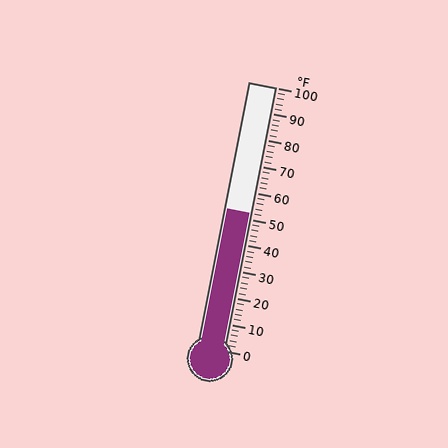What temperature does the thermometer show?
The thermometer shows approximately 52°F.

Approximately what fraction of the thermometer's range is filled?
The thermometer is filled to approximately 50% of its range.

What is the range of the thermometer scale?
The thermometer scale ranges from 0°F to 100°F.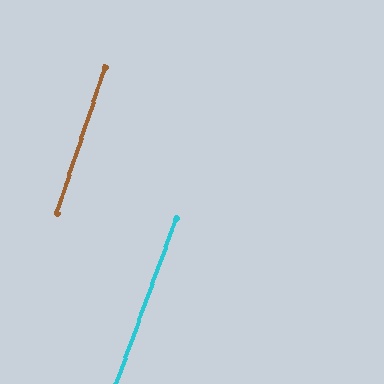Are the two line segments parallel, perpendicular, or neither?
Parallel — their directions differ by only 1.5°.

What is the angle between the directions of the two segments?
Approximately 2 degrees.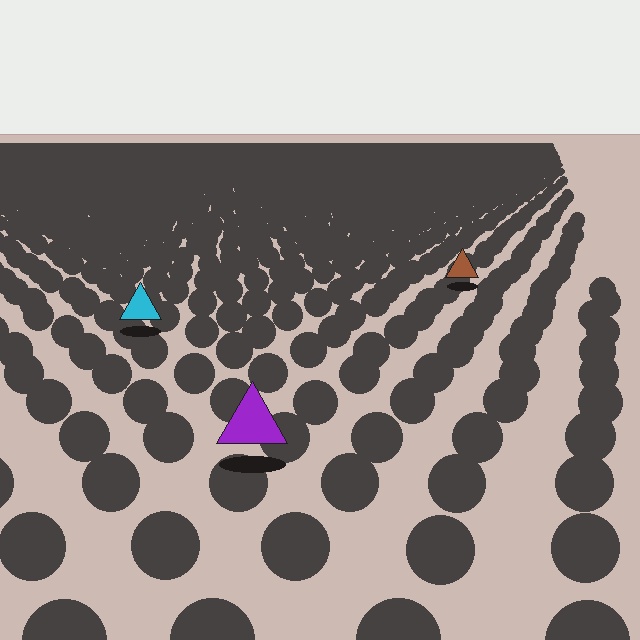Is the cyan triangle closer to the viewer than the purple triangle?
No. The purple triangle is closer — you can tell from the texture gradient: the ground texture is coarser near it.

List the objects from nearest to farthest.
From nearest to farthest: the purple triangle, the cyan triangle, the brown triangle.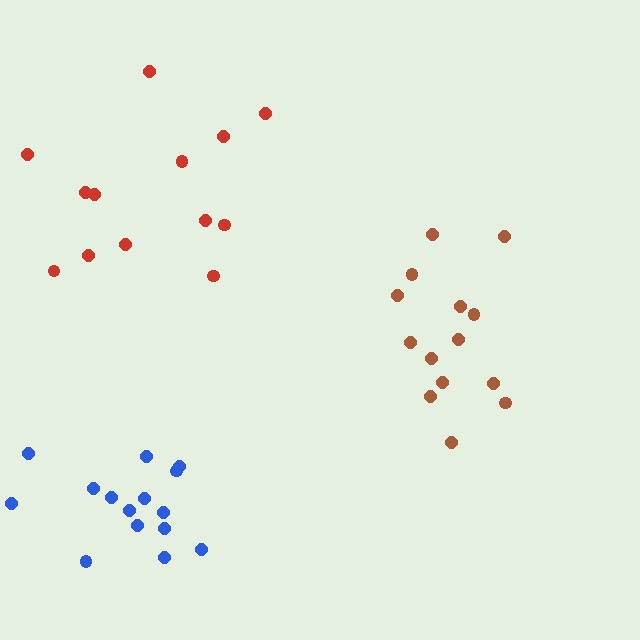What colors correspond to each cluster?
The clusters are colored: red, brown, blue.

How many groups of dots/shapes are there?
There are 3 groups.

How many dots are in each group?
Group 1: 13 dots, Group 2: 14 dots, Group 3: 15 dots (42 total).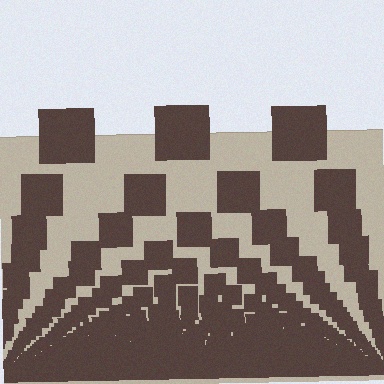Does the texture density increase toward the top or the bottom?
Density increases toward the bottom.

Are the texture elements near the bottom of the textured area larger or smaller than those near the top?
Smaller. The gradient is inverted — elements near the bottom are smaller and denser.